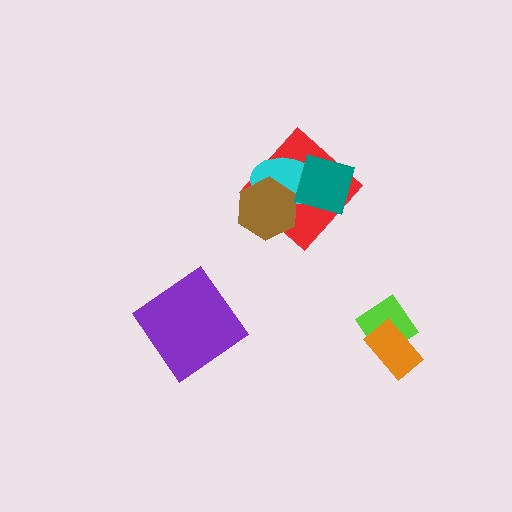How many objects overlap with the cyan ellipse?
3 objects overlap with the cyan ellipse.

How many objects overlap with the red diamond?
3 objects overlap with the red diamond.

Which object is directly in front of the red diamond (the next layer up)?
The cyan ellipse is directly in front of the red diamond.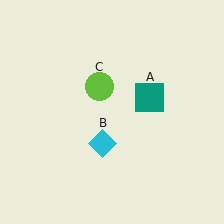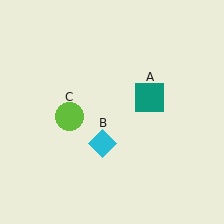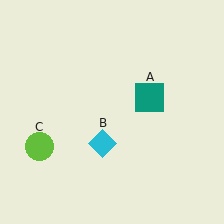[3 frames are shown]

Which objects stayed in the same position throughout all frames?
Teal square (object A) and cyan diamond (object B) remained stationary.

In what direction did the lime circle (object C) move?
The lime circle (object C) moved down and to the left.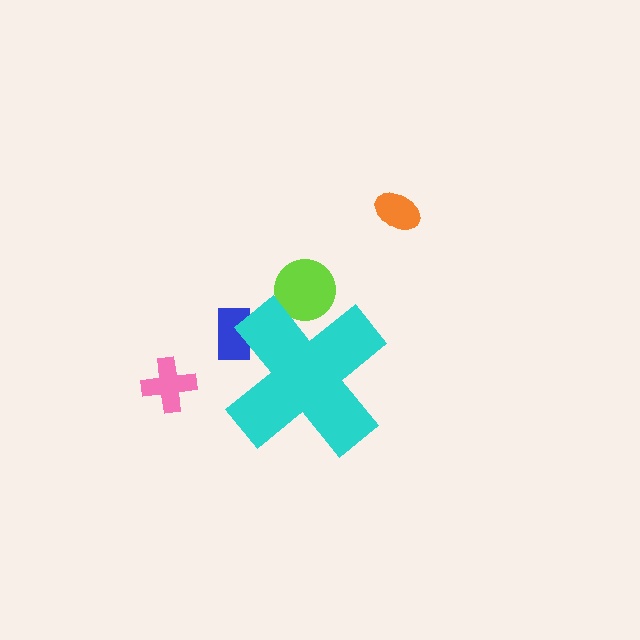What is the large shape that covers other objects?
A cyan cross.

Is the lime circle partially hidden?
Yes, the lime circle is partially hidden behind the cyan cross.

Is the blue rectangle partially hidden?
Yes, the blue rectangle is partially hidden behind the cyan cross.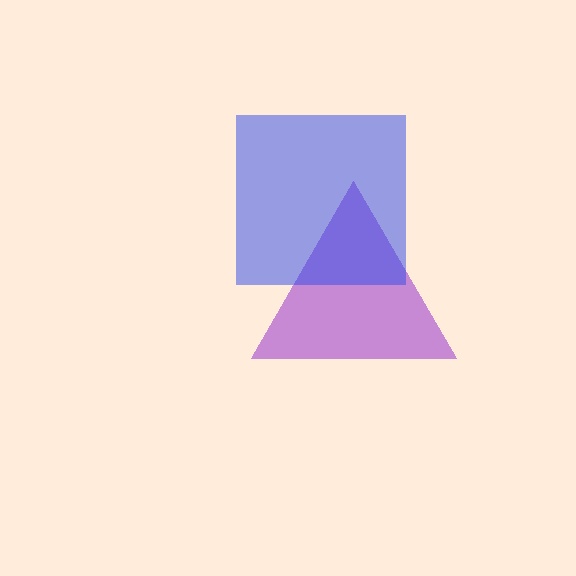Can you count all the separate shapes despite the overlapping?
Yes, there are 2 separate shapes.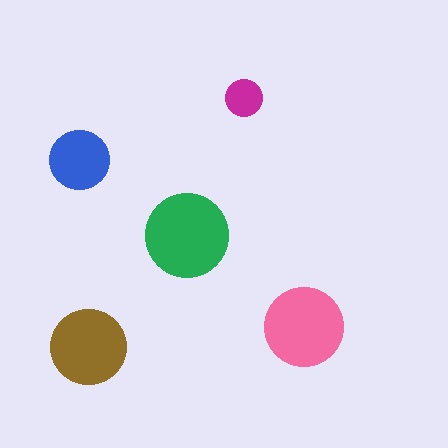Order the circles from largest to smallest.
the green one, the pink one, the brown one, the blue one, the magenta one.